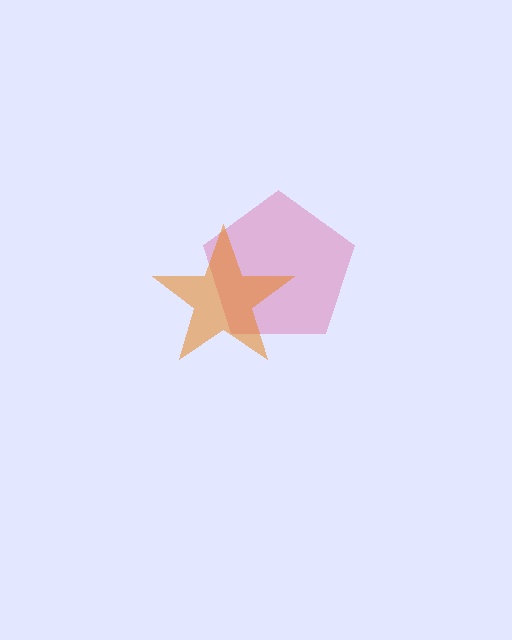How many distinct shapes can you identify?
There are 2 distinct shapes: a pink pentagon, an orange star.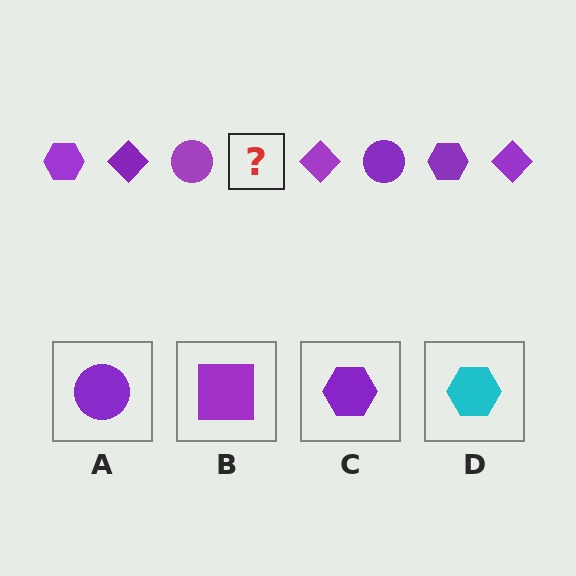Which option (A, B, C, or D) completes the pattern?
C.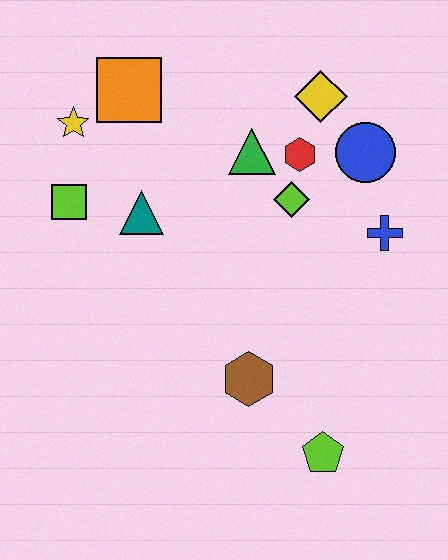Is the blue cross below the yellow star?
Yes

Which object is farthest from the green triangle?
The lime pentagon is farthest from the green triangle.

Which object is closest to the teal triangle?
The lime square is closest to the teal triangle.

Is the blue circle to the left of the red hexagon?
No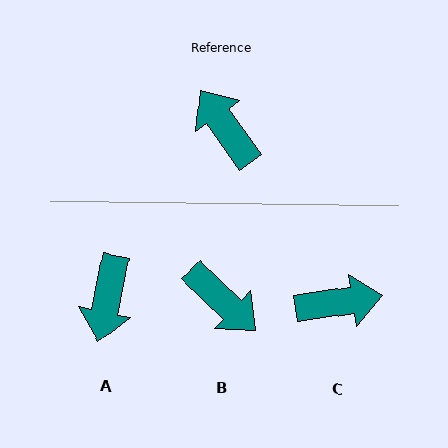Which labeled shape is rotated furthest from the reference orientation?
B, about 169 degrees away.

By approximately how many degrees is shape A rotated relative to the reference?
Approximately 134 degrees counter-clockwise.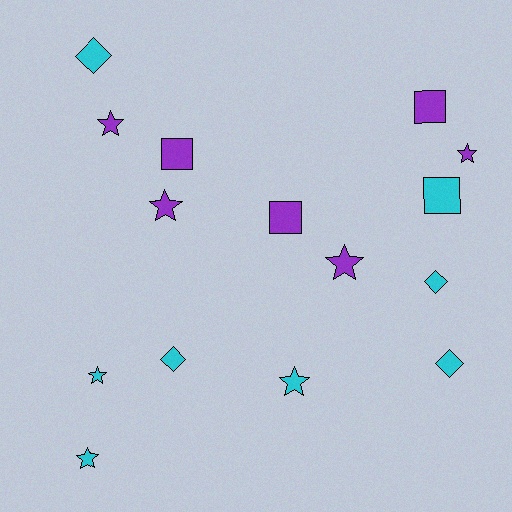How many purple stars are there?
There are 4 purple stars.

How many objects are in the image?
There are 15 objects.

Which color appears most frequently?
Cyan, with 8 objects.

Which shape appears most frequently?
Star, with 7 objects.